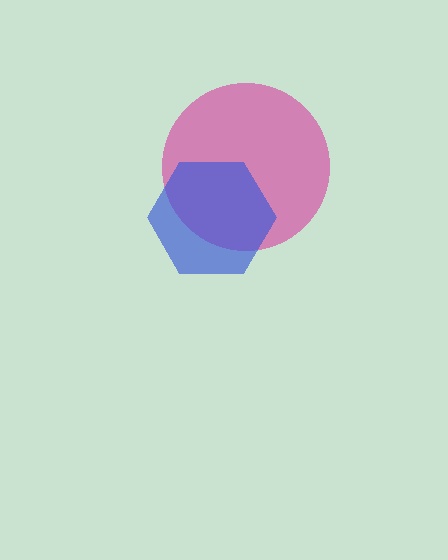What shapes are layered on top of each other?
The layered shapes are: a magenta circle, a blue hexagon.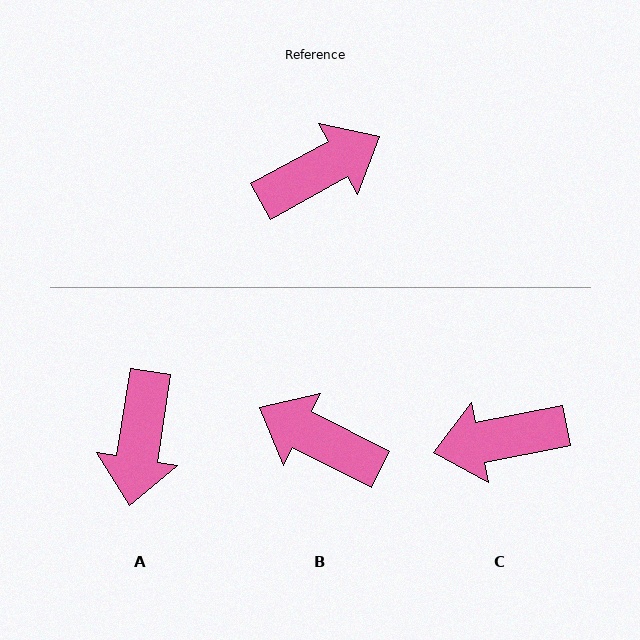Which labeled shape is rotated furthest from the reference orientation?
C, about 163 degrees away.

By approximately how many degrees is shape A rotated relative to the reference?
Approximately 127 degrees clockwise.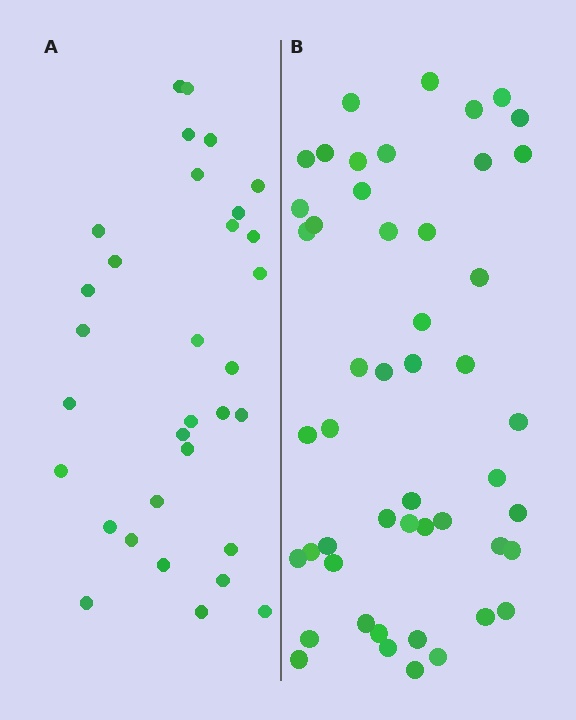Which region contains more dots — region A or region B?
Region B (the right region) has more dots.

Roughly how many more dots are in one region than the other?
Region B has approximately 15 more dots than region A.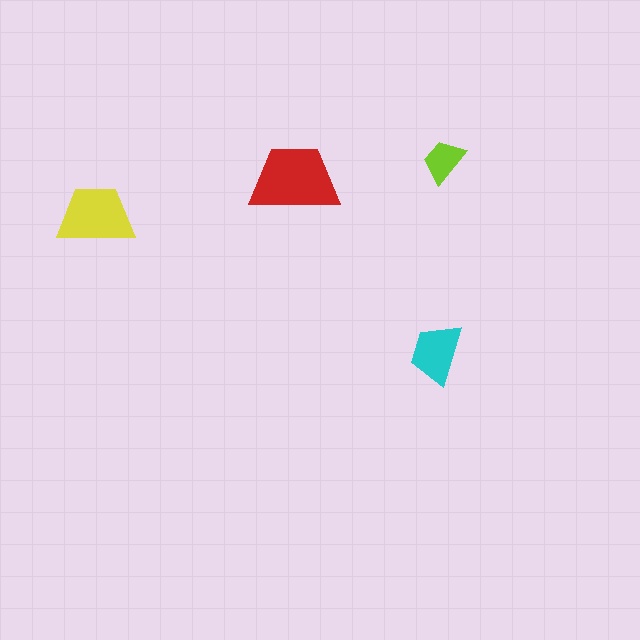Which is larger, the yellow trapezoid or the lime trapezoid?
The yellow one.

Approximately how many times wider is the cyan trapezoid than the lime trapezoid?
About 1.5 times wider.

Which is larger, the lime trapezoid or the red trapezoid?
The red one.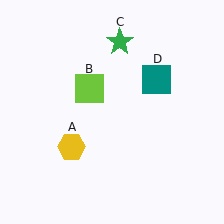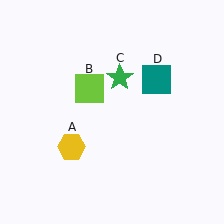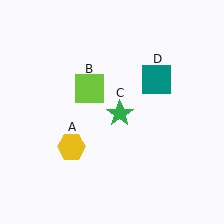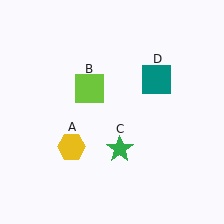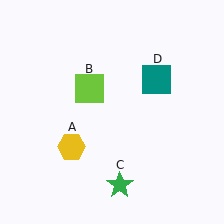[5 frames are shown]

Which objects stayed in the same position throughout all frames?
Yellow hexagon (object A) and lime square (object B) and teal square (object D) remained stationary.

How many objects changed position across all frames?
1 object changed position: green star (object C).